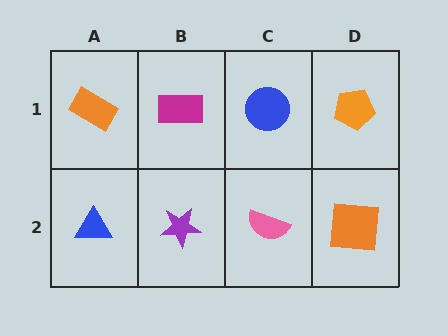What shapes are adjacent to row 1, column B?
A purple star (row 2, column B), an orange rectangle (row 1, column A), a blue circle (row 1, column C).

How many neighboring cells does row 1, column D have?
2.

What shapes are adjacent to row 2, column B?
A magenta rectangle (row 1, column B), a blue triangle (row 2, column A), a pink semicircle (row 2, column C).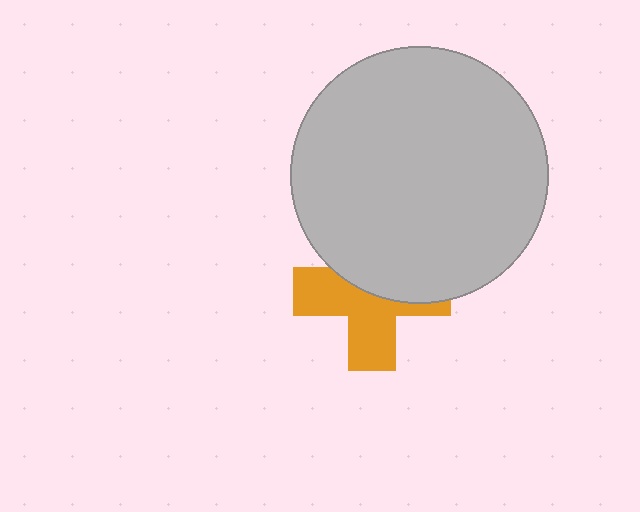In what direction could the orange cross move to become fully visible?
The orange cross could move down. That would shift it out from behind the light gray circle entirely.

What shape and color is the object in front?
The object in front is a light gray circle.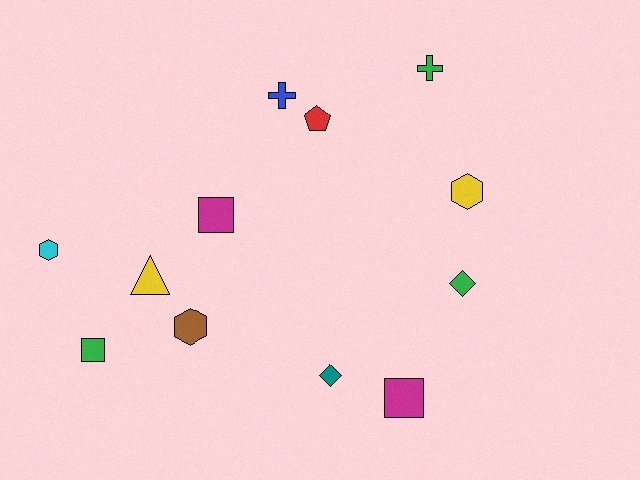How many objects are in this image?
There are 12 objects.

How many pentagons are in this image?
There is 1 pentagon.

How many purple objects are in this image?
There are no purple objects.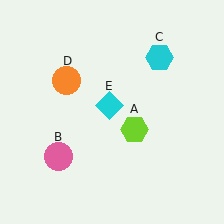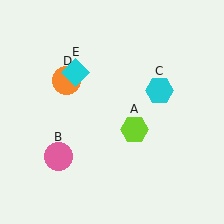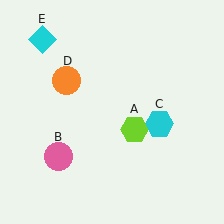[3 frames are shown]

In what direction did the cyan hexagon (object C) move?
The cyan hexagon (object C) moved down.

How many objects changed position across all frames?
2 objects changed position: cyan hexagon (object C), cyan diamond (object E).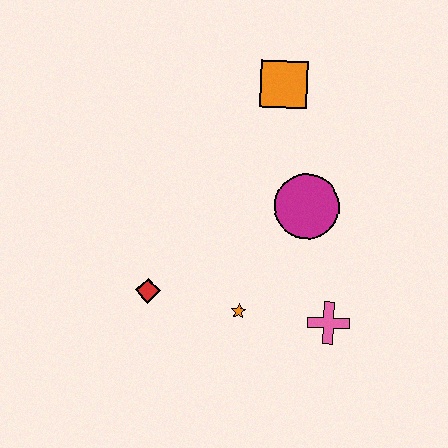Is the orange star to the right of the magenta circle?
No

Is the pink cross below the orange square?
Yes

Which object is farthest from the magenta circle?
The red diamond is farthest from the magenta circle.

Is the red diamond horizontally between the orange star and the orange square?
No